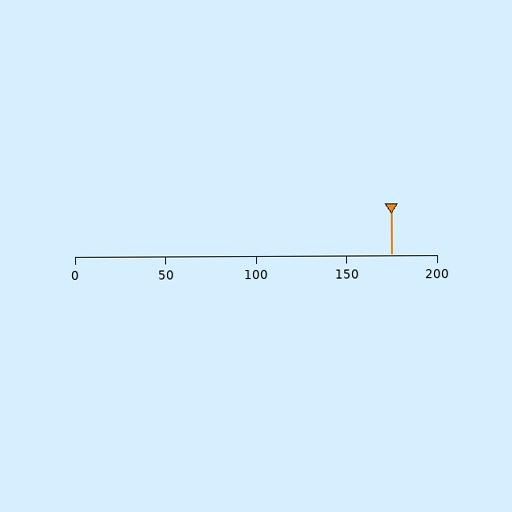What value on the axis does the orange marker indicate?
The marker indicates approximately 175.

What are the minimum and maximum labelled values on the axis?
The axis runs from 0 to 200.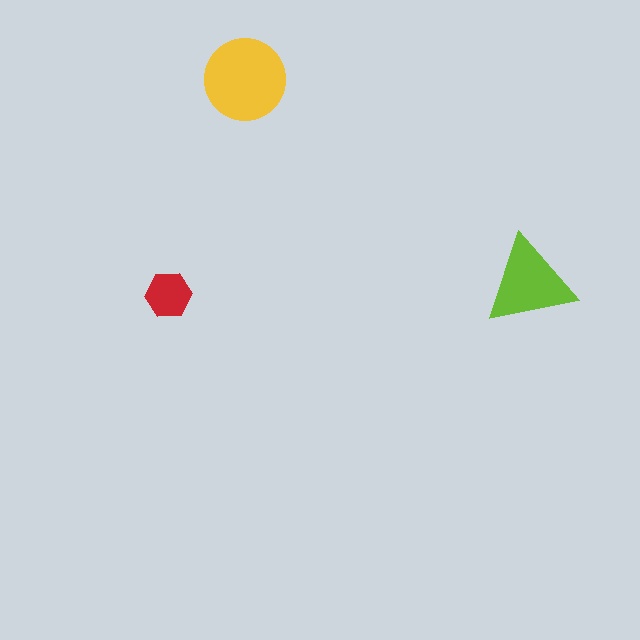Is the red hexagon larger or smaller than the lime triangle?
Smaller.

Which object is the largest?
The yellow circle.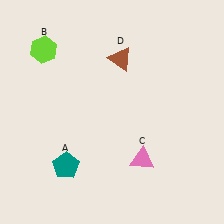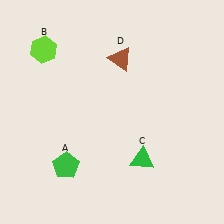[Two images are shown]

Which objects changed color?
A changed from teal to green. C changed from pink to green.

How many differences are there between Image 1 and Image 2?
There are 2 differences between the two images.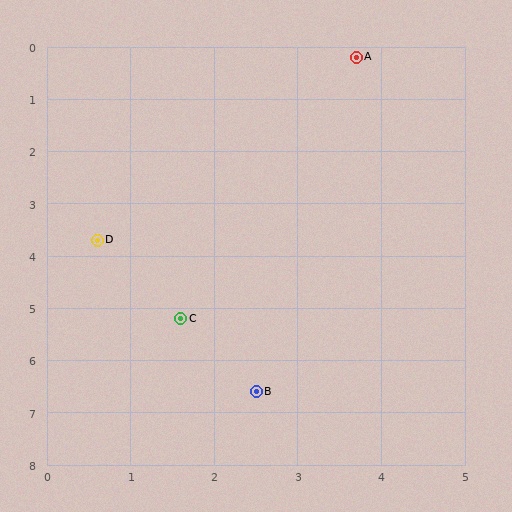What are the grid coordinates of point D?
Point D is at approximately (0.6, 3.7).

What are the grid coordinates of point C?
Point C is at approximately (1.6, 5.2).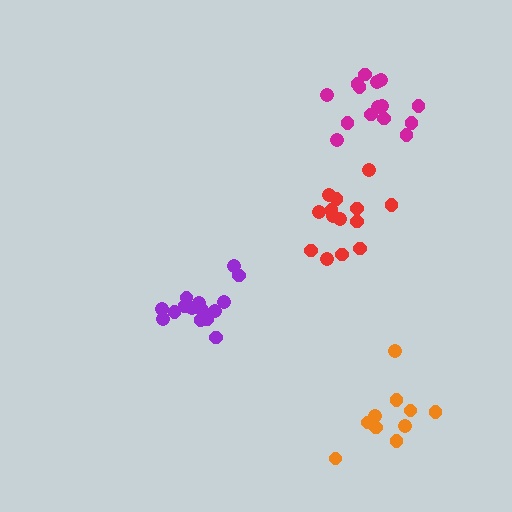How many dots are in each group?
Group 1: 14 dots, Group 2: 15 dots, Group 3: 15 dots, Group 4: 10 dots (54 total).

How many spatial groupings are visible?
There are 4 spatial groupings.